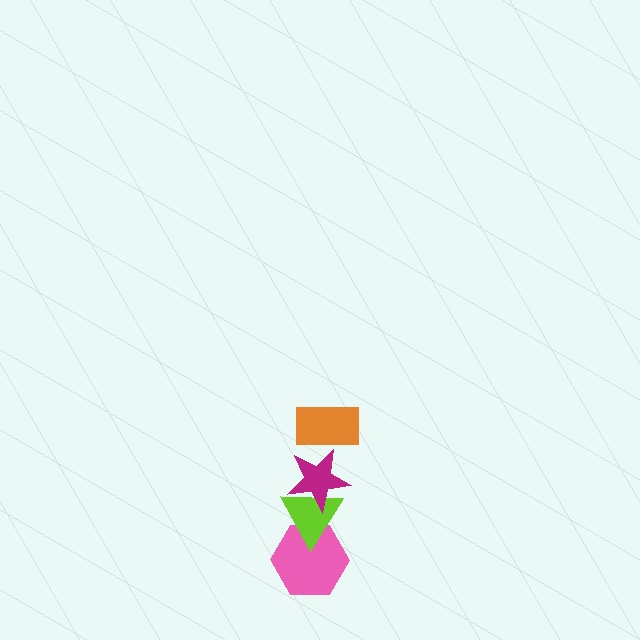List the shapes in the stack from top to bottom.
From top to bottom: the orange rectangle, the magenta star, the lime triangle, the pink hexagon.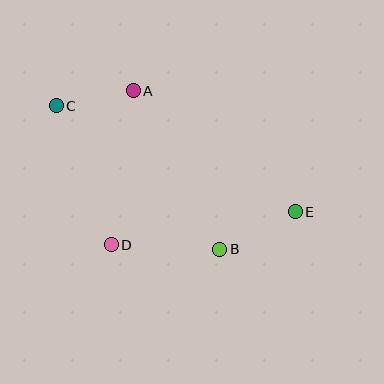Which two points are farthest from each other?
Points C and E are farthest from each other.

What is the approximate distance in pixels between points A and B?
The distance between A and B is approximately 181 pixels.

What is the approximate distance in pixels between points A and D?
The distance between A and D is approximately 156 pixels.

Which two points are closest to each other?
Points A and C are closest to each other.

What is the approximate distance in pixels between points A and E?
The distance between A and E is approximately 202 pixels.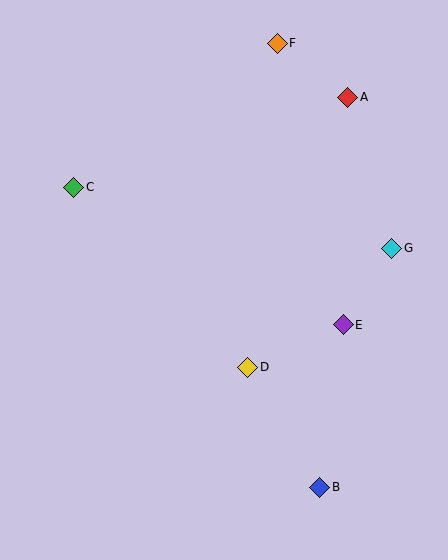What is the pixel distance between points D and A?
The distance between D and A is 288 pixels.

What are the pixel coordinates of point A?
Point A is at (348, 97).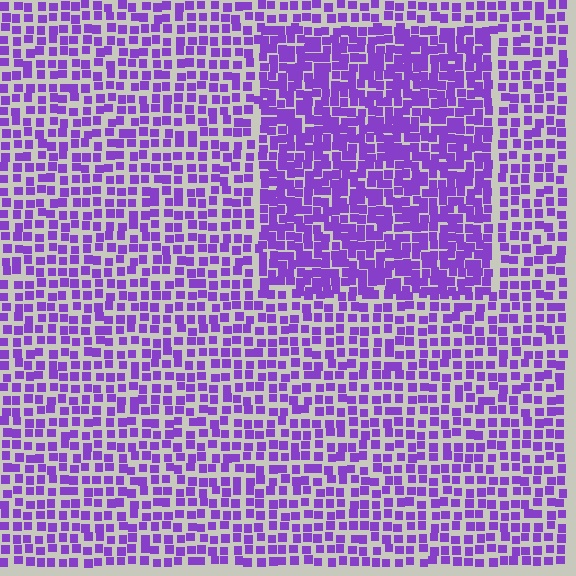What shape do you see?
I see a rectangle.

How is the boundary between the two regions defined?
The boundary is defined by a change in element density (approximately 1.7x ratio). All elements are the same color, size, and shape.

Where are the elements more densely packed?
The elements are more densely packed inside the rectangle boundary.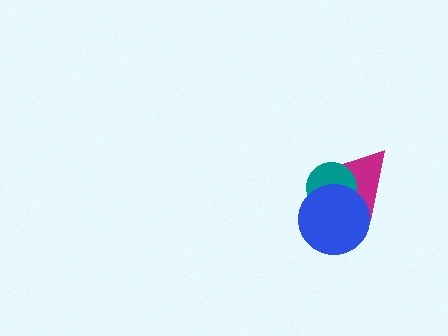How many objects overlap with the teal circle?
2 objects overlap with the teal circle.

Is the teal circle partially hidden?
Yes, it is partially covered by another shape.